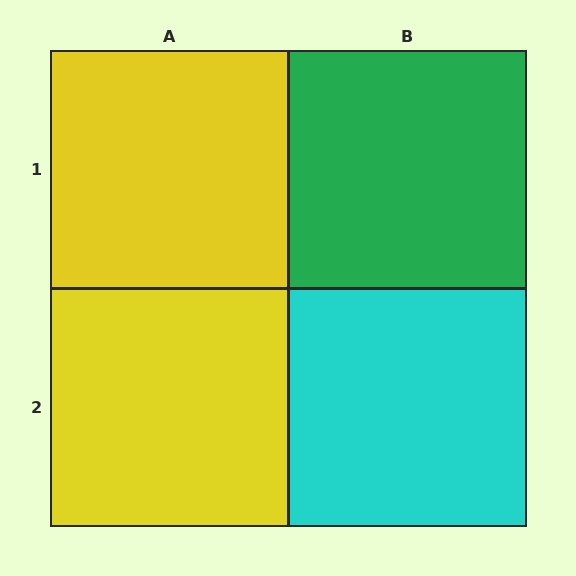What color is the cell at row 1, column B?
Green.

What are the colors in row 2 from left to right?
Yellow, cyan.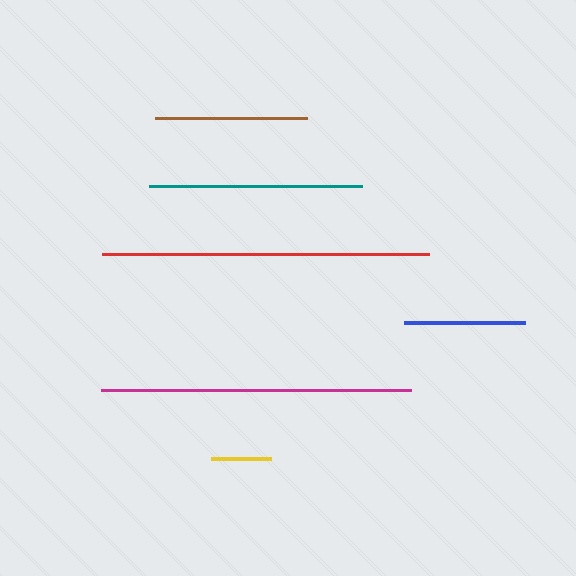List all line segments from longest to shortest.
From longest to shortest: red, magenta, teal, brown, blue, yellow.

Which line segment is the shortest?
The yellow line is the shortest at approximately 60 pixels.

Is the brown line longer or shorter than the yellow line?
The brown line is longer than the yellow line.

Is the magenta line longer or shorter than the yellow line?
The magenta line is longer than the yellow line.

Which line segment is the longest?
The red line is the longest at approximately 327 pixels.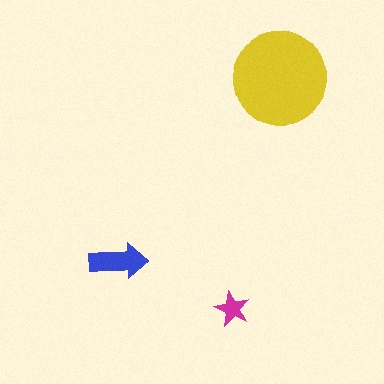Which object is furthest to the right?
The yellow circle is rightmost.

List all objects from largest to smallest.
The yellow circle, the blue arrow, the magenta star.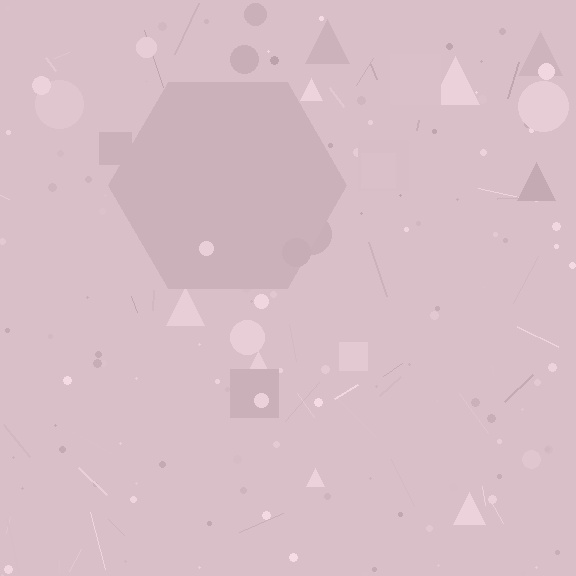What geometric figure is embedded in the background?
A hexagon is embedded in the background.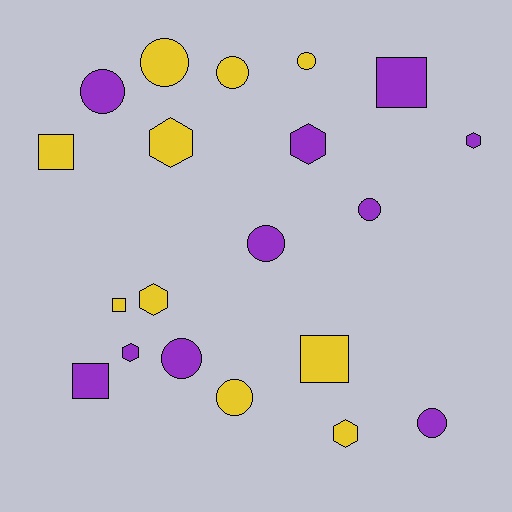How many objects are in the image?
There are 20 objects.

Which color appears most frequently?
Yellow, with 10 objects.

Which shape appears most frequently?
Circle, with 9 objects.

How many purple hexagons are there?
There are 3 purple hexagons.